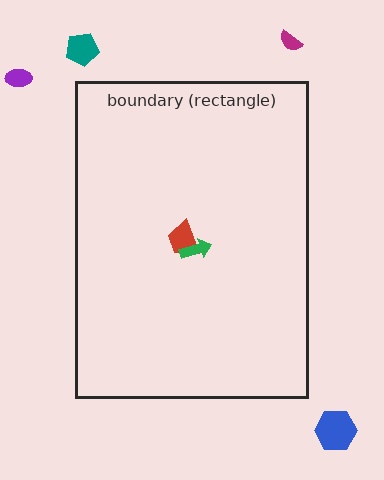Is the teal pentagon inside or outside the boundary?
Outside.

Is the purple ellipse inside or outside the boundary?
Outside.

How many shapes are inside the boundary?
2 inside, 4 outside.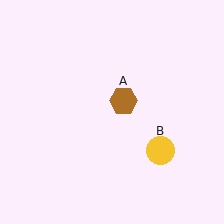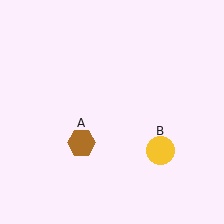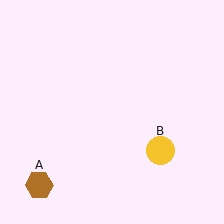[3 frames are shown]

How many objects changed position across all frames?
1 object changed position: brown hexagon (object A).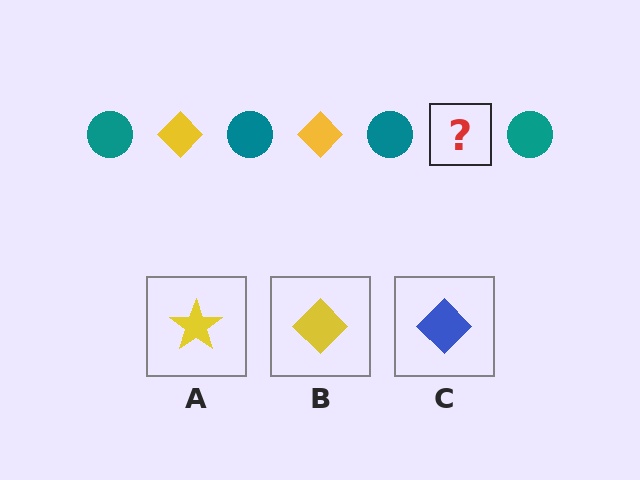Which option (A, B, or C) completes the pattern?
B.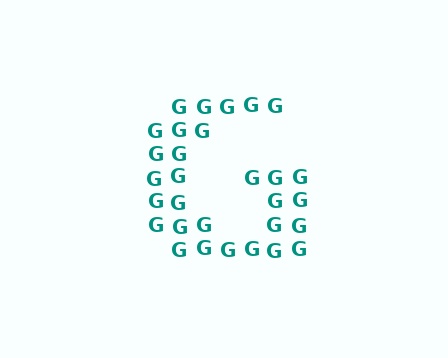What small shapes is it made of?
It is made of small letter G's.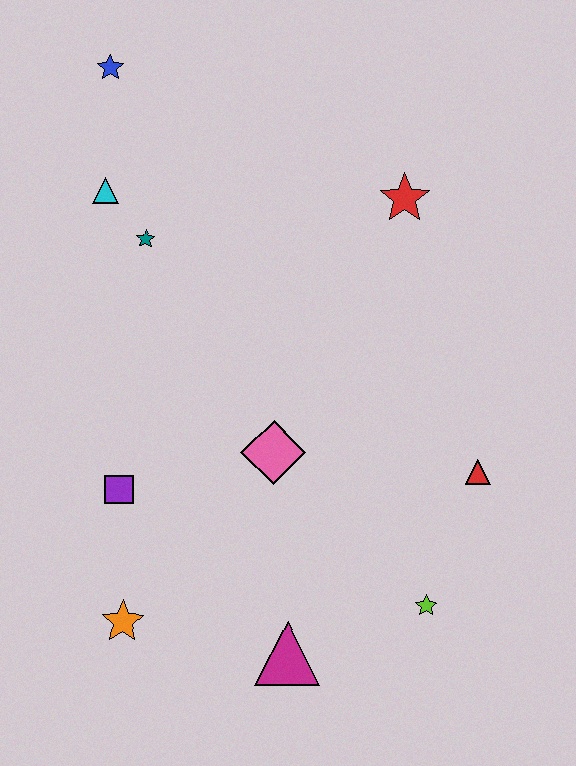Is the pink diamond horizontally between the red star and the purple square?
Yes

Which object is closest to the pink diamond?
The purple square is closest to the pink diamond.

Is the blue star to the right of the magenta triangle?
No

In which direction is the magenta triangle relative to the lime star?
The magenta triangle is to the left of the lime star.